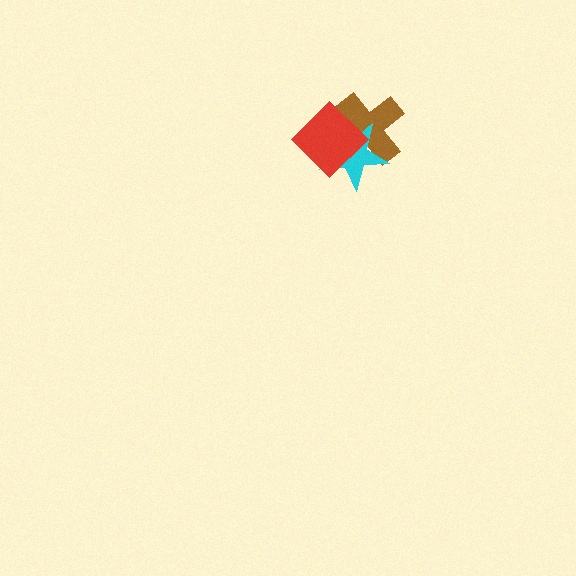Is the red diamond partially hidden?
No, no other shape covers it.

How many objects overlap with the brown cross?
2 objects overlap with the brown cross.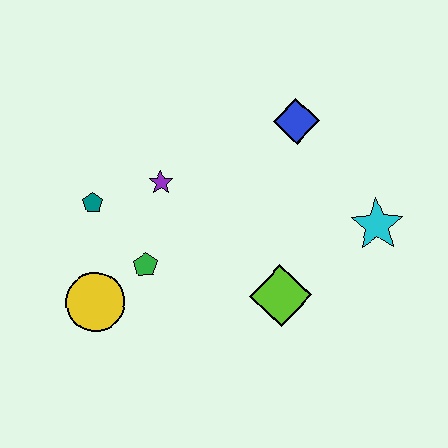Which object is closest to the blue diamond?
The cyan star is closest to the blue diamond.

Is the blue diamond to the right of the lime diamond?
Yes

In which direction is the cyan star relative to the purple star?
The cyan star is to the right of the purple star.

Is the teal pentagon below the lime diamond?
No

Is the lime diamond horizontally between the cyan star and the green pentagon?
Yes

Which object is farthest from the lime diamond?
The teal pentagon is farthest from the lime diamond.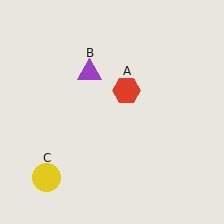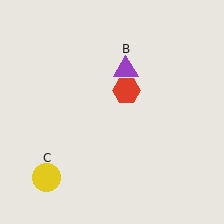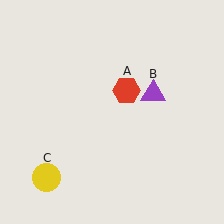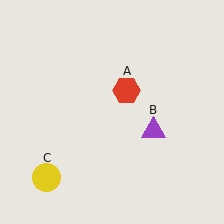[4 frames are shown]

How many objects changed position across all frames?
1 object changed position: purple triangle (object B).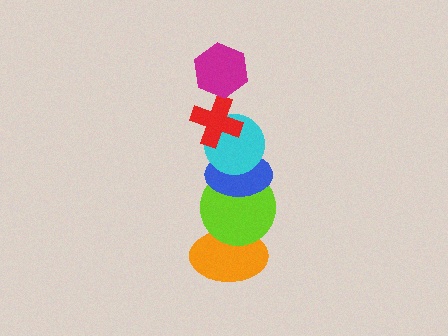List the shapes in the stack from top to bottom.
From top to bottom: the magenta hexagon, the red cross, the cyan circle, the blue ellipse, the lime circle, the orange ellipse.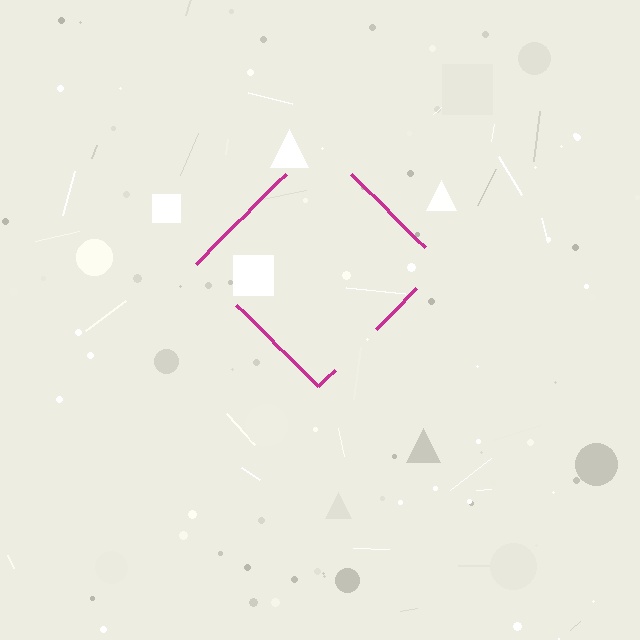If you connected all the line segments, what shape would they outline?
They would outline a diamond.